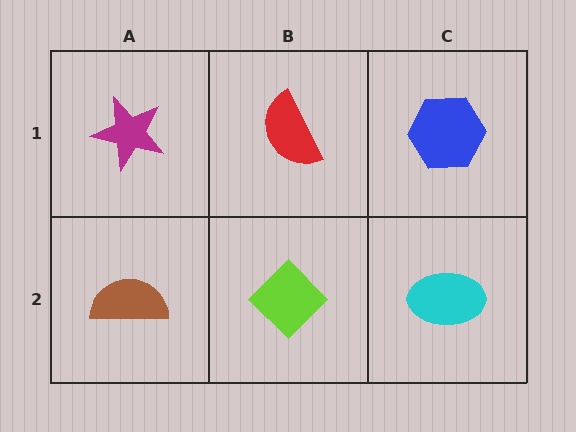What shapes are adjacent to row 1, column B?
A lime diamond (row 2, column B), a magenta star (row 1, column A), a blue hexagon (row 1, column C).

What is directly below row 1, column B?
A lime diamond.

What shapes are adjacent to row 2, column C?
A blue hexagon (row 1, column C), a lime diamond (row 2, column B).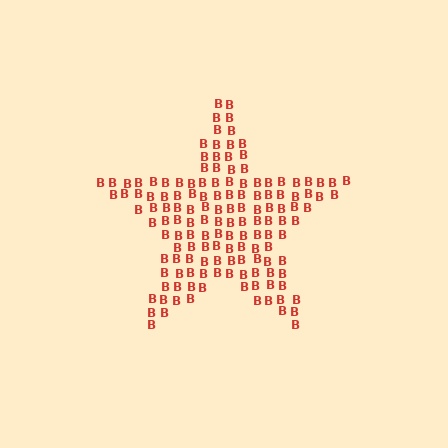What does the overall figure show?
The overall figure shows a star.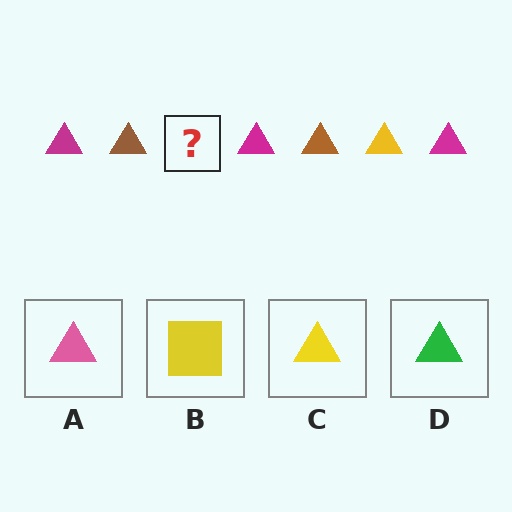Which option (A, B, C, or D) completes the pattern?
C.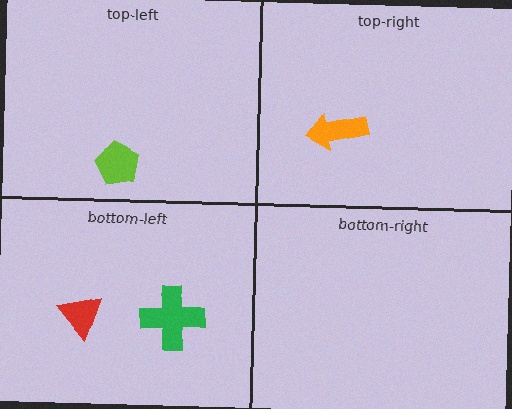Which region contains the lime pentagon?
The top-left region.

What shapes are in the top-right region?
The orange arrow.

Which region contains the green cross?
The bottom-left region.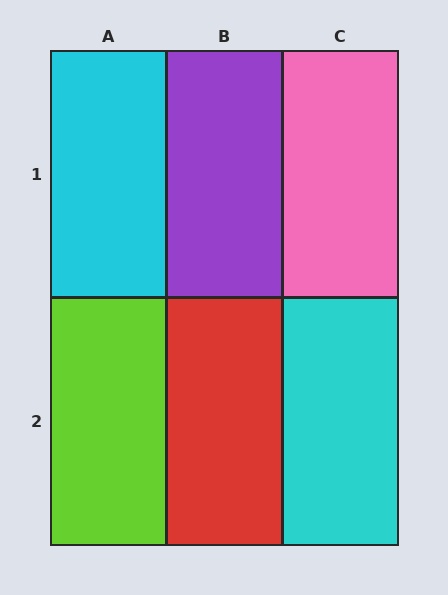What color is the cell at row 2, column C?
Cyan.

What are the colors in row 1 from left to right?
Cyan, purple, pink.